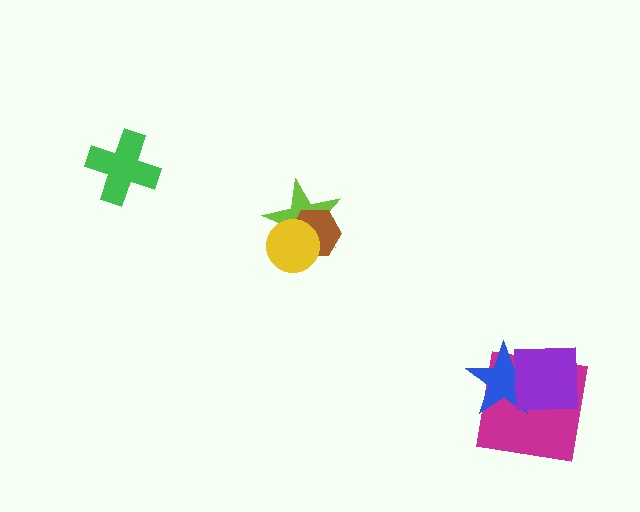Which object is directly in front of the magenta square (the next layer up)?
The blue star is directly in front of the magenta square.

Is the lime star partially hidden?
Yes, it is partially covered by another shape.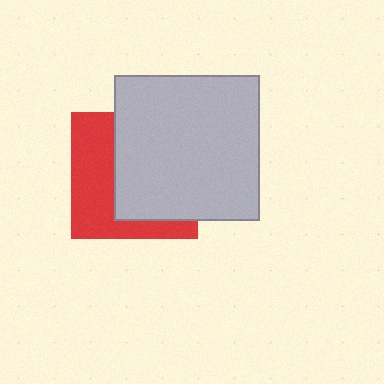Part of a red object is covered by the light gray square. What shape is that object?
It is a square.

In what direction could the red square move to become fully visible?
The red square could move left. That would shift it out from behind the light gray square entirely.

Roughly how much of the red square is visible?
A small part of it is visible (roughly 43%).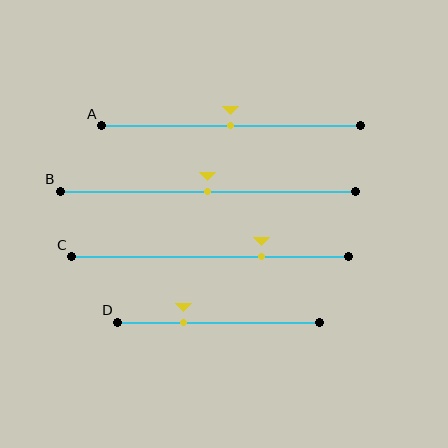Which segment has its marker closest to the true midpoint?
Segment A has its marker closest to the true midpoint.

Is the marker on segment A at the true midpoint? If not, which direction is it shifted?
Yes, the marker on segment A is at the true midpoint.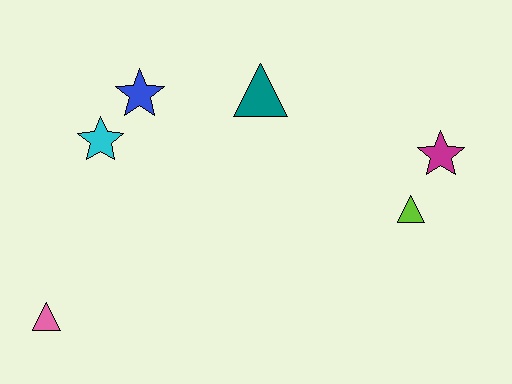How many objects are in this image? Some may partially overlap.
There are 6 objects.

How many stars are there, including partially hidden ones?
There are 3 stars.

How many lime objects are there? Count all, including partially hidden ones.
There is 1 lime object.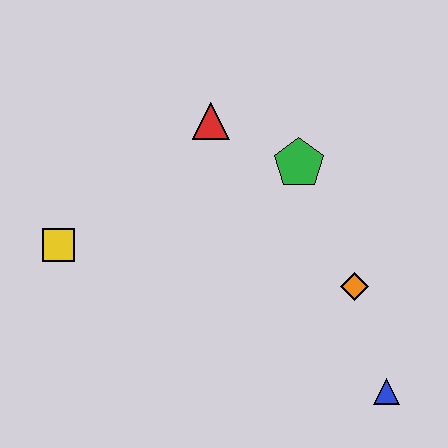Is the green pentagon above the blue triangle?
Yes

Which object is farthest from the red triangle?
The blue triangle is farthest from the red triangle.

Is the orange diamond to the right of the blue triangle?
No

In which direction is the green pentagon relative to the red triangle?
The green pentagon is to the right of the red triangle.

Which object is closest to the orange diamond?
The blue triangle is closest to the orange diamond.